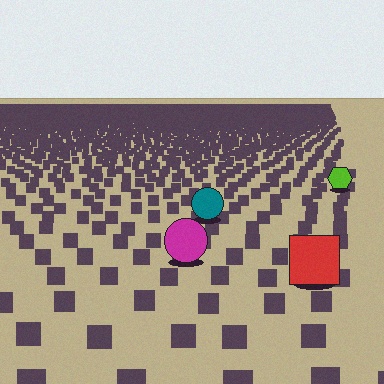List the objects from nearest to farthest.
From nearest to farthest: the red square, the magenta circle, the teal circle, the lime hexagon.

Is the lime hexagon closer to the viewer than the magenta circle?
No. The magenta circle is closer — you can tell from the texture gradient: the ground texture is coarser near it.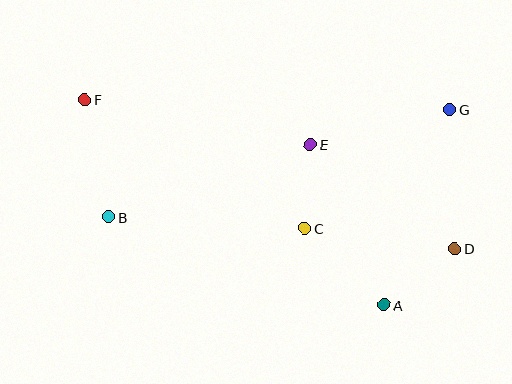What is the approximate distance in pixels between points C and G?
The distance between C and G is approximately 187 pixels.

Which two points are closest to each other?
Points C and E are closest to each other.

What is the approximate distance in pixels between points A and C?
The distance between A and C is approximately 110 pixels.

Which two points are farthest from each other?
Points D and F are farthest from each other.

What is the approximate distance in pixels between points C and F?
The distance between C and F is approximately 255 pixels.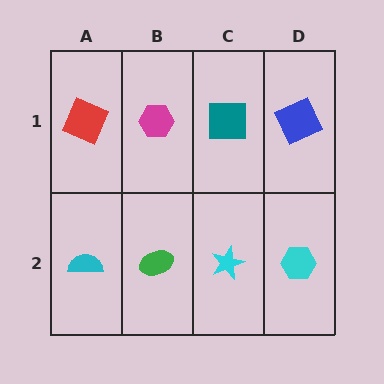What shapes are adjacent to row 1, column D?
A cyan hexagon (row 2, column D), a teal square (row 1, column C).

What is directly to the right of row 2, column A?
A green ellipse.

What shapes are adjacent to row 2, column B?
A magenta hexagon (row 1, column B), a cyan semicircle (row 2, column A), a cyan star (row 2, column C).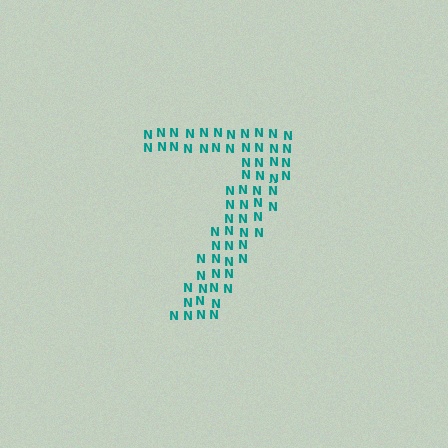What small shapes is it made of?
It is made of small letter N's.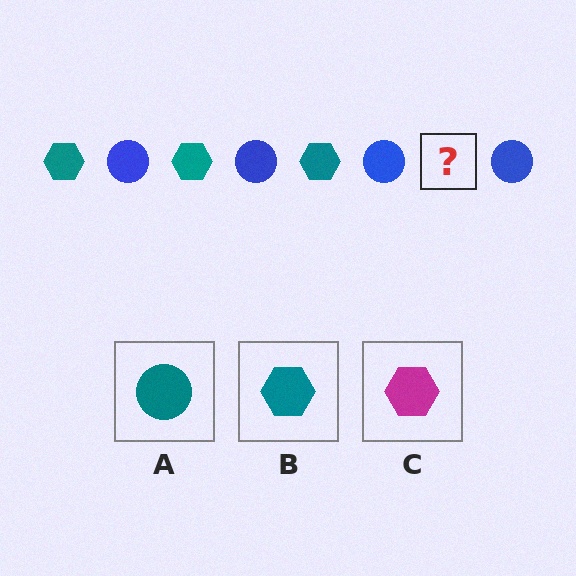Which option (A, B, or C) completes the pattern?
B.